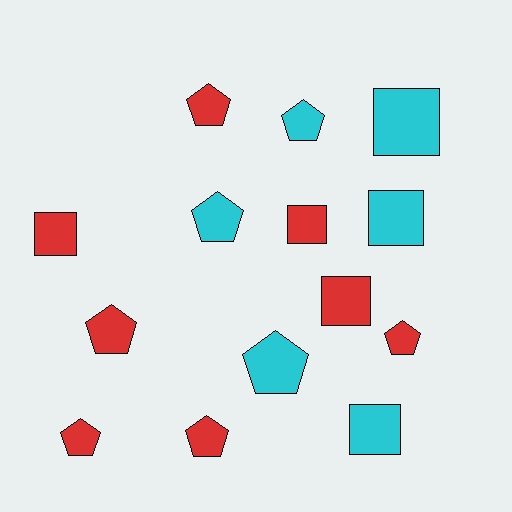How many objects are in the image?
There are 14 objects.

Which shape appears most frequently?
Pentagon, with 8 objects.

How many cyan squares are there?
There are 3 cyan squares.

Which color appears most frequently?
Red, with 8 objects.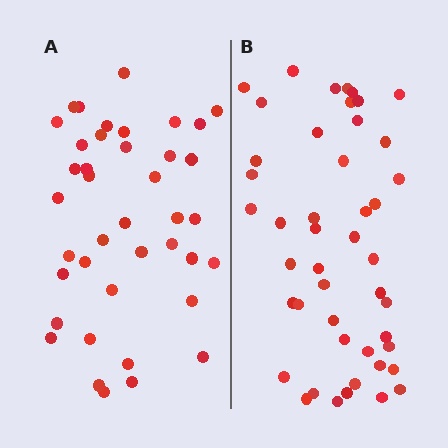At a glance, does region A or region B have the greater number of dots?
Region B (the right region) has more dots.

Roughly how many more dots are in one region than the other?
Region B has about 6 more dots than region A.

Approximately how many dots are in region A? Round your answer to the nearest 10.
About 40 dots.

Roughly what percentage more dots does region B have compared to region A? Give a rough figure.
About 15% more.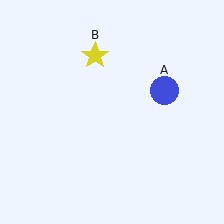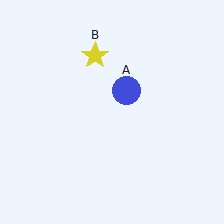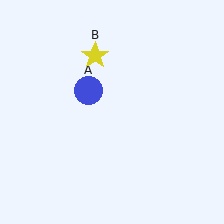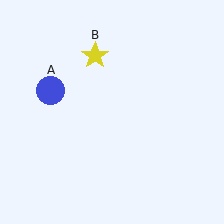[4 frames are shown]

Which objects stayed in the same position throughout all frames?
Yellow star (object B) remained stationary.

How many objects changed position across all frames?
1 object changed position: blue circle (object A).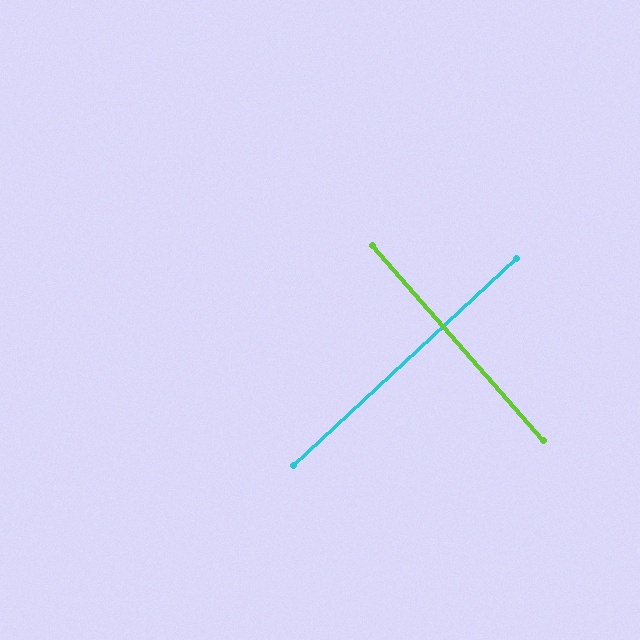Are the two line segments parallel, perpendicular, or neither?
Perpendicular — they meet at approximately 88°.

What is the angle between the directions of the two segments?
Approximately 88 degrees.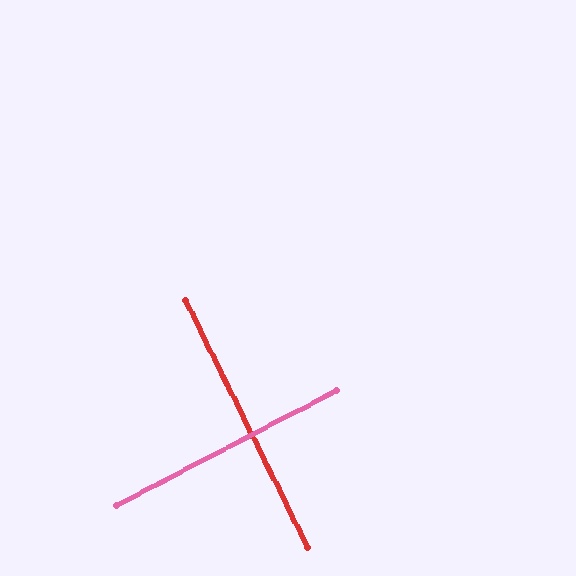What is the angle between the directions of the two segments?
Approximately 89 degrees.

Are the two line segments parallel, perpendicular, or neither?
Perpendicular — they meet at approximately 89°.